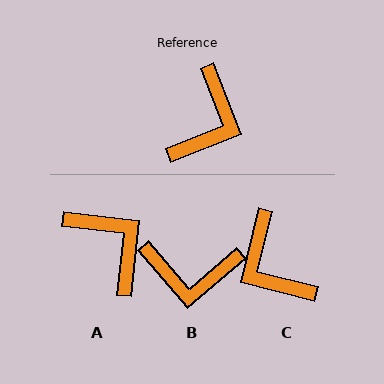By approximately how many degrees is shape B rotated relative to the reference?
Approximately 71 degrees clockwise.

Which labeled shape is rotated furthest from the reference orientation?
C, about 126 degrees away.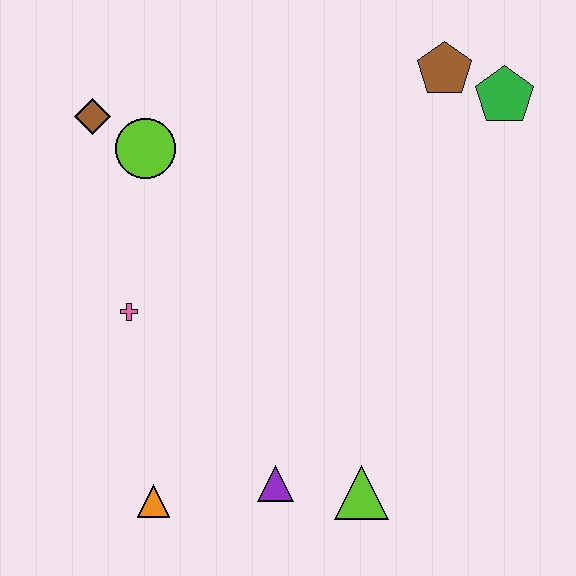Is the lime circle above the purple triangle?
Yes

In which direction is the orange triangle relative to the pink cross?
The orange triangle is below the pink cross.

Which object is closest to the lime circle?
The brown diamond is closest to the lime circle.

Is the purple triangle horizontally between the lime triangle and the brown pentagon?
No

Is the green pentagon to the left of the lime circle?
No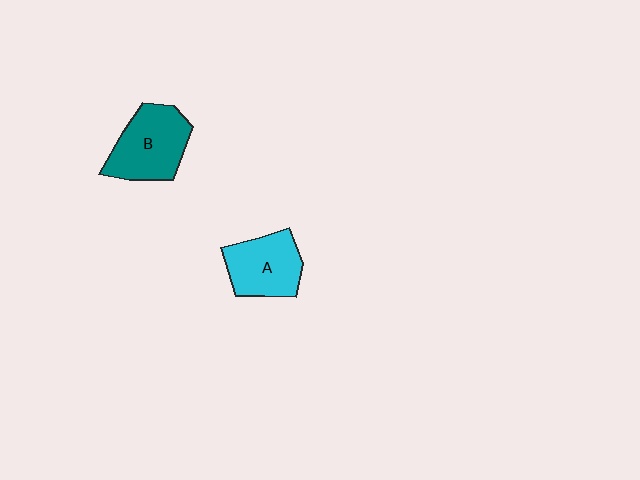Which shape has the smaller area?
Shape A (cyan).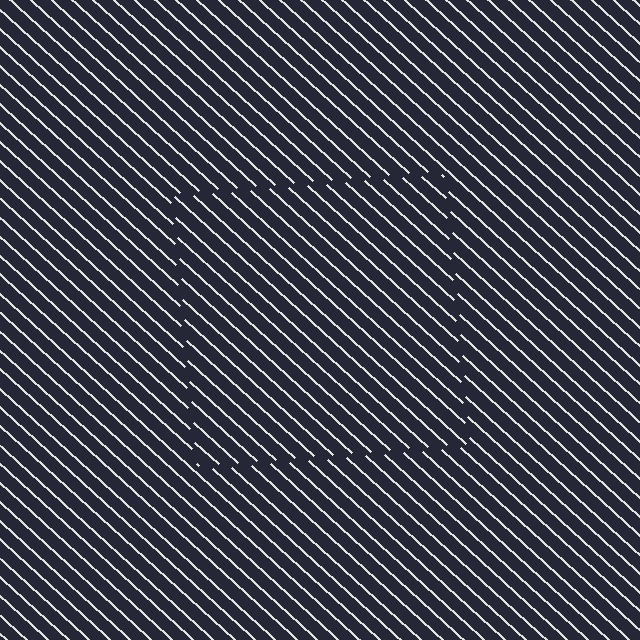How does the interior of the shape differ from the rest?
The interior of the shape contains the same grating, shifted by half a period — the contour is defined by the phase discontinuity where line-ends from the inner and outer gratings abut.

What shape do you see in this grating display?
An illusory square. The interior of the shape contains the same grating, shifted by half a period — the contour is defined by the phase discontinuity where line-ends from the inner and outer gratings abut.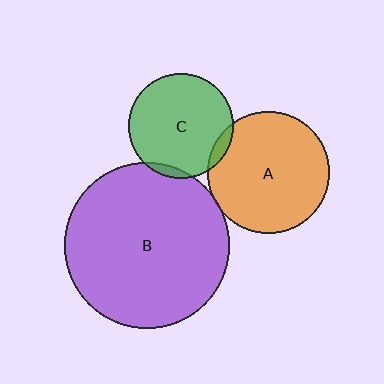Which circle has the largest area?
Circle B (purple).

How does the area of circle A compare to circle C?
Approximately 1.4 times.